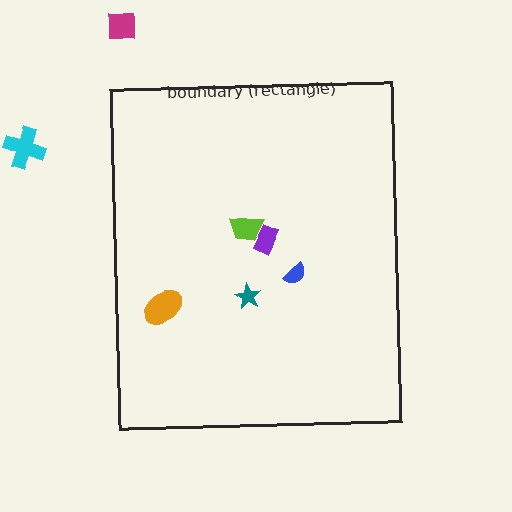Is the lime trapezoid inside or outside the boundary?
Inside.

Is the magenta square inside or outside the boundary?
Outside.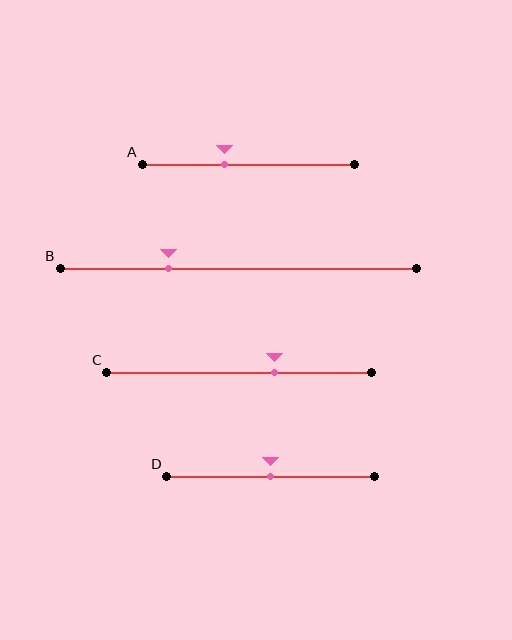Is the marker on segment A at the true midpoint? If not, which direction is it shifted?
No, the marker on segment A is shifted to the left by about 11% of the segment length.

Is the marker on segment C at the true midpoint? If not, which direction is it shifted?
No, the marker on segment C is shifted to the right by about 14% of the segment length.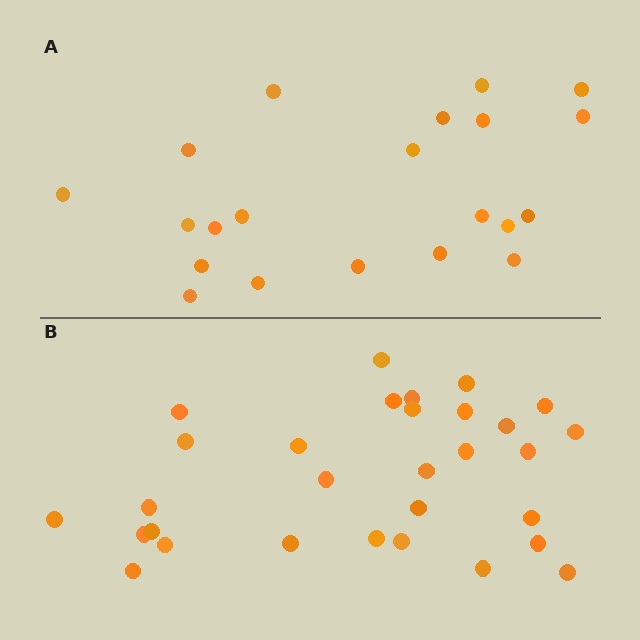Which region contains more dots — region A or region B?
Region B (the bottom region) has more dots.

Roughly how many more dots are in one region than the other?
Region B has roughly 8 or so more dots than region A.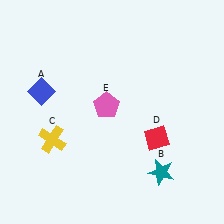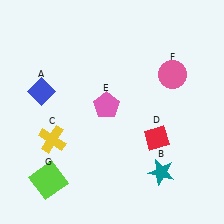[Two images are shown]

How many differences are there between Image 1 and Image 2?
There are 2 differences between the two images.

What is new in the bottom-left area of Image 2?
A lime square (G) was added in the bottom-left area of Image 2.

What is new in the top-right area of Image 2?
A pink circle (F) was added in the top-right area of Image 2.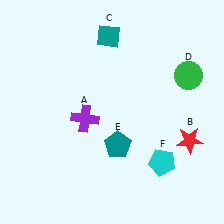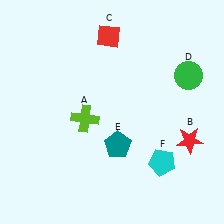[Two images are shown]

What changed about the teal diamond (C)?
In Image 1, C is teal. In Image 2, it changed to red.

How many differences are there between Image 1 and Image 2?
There are 2 differences between the two images.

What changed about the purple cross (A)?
In Image 1, A is purple. In Image 2, it changed to lime.